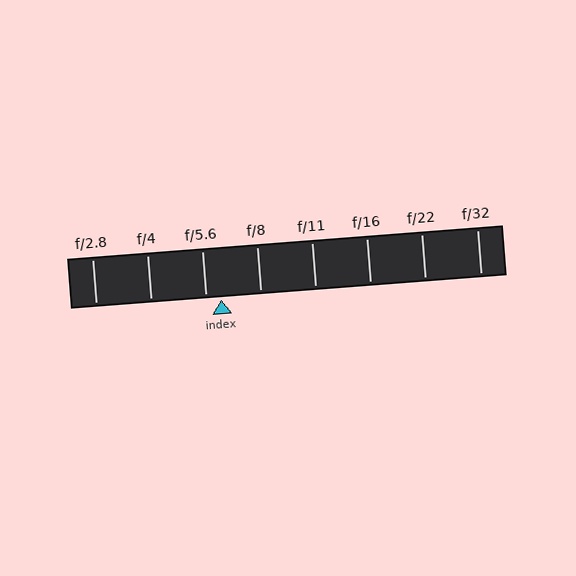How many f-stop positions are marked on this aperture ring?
There are 8 f-stop positions marked.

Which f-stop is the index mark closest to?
The index mark is closest to f/5.6.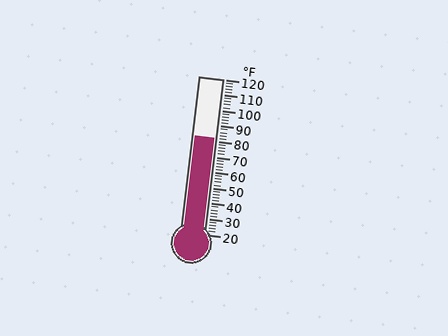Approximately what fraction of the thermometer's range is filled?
The thermometer is filled to approximately 60% of its range.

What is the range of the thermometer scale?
The thermometer scale ranges from 20°F to 120°F.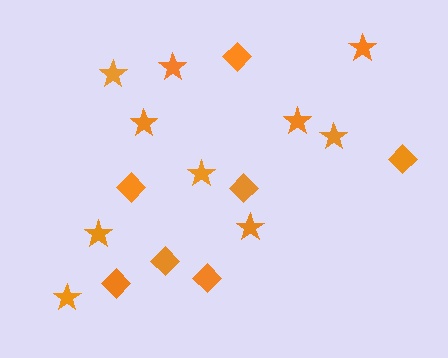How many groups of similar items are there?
There are 2 groups: one group of stars (10) and one group of diamonds (7).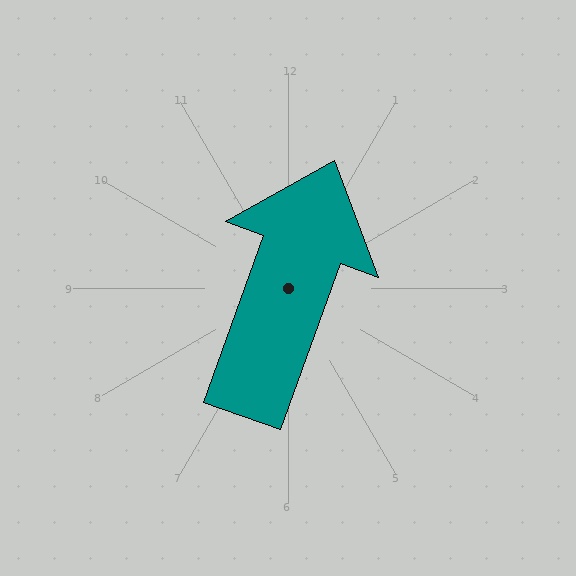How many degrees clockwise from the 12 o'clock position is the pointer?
Approximately 20 degrees.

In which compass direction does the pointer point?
North.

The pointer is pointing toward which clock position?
Roughly 1 o'clock.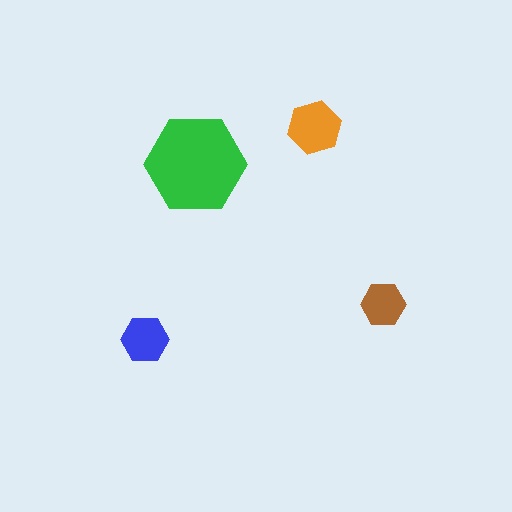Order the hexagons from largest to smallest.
the green one, the orange one, the blue one, the brown one.